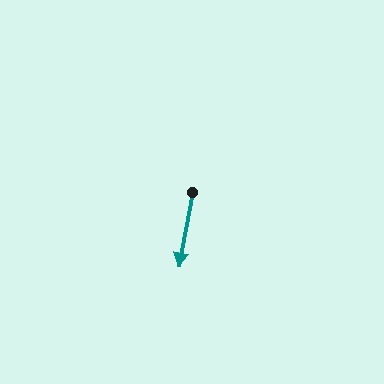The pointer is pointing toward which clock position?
Roughly 6 o'clock.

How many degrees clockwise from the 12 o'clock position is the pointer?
Approximately 190 degrees.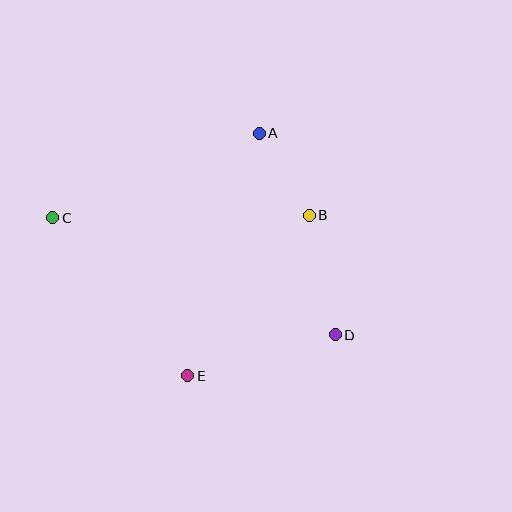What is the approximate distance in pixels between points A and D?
The distance between A and D is approximately 216 pixels.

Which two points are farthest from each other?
Points C and D are farthest from each other.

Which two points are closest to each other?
Points A and B are closest to each other.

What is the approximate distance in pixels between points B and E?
The distance between B and E is approximately 200 pixels.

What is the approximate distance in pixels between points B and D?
The distance between B and D is approximately 122 pixels.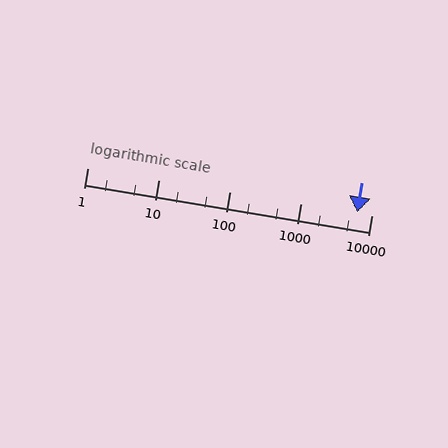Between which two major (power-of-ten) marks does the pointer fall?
The pointer is between 1000 and 10000.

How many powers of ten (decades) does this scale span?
The scale spans 4 decades, from 1 to 10000.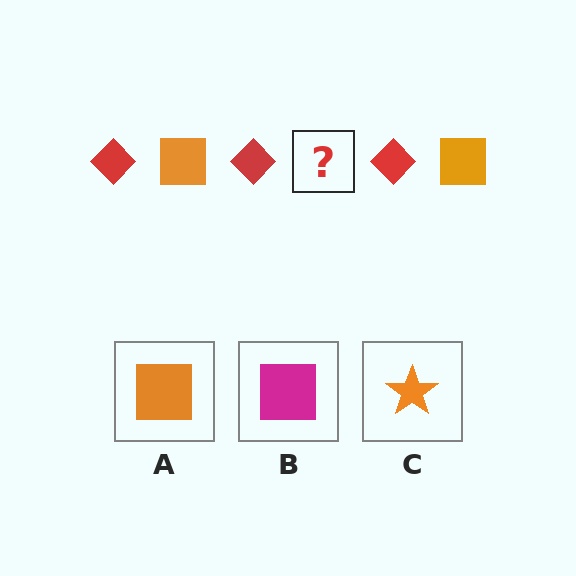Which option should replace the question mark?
Option A.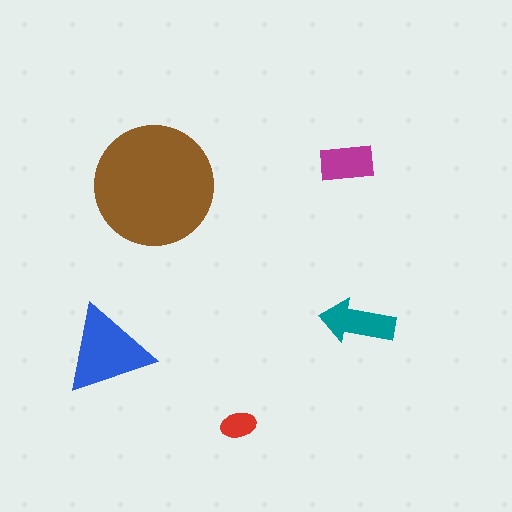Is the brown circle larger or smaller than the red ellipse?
Larger.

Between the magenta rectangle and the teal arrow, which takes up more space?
The teal arrow.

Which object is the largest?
The brown circle.